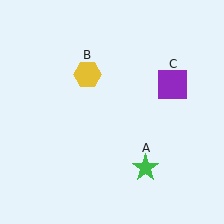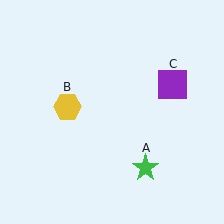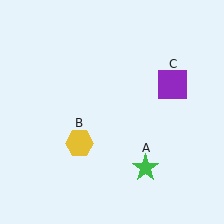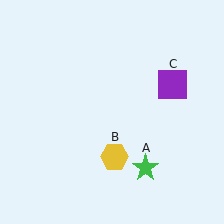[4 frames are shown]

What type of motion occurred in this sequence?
The yellow hexagon (object B) rotated counterclockwise around the center of the scene.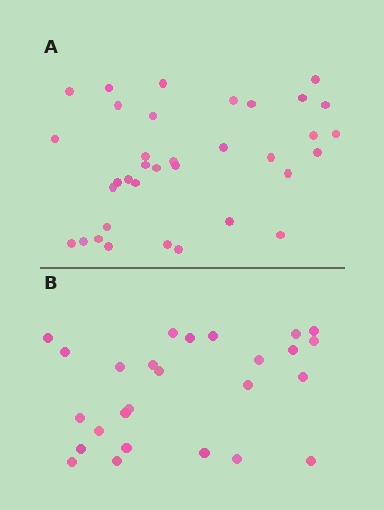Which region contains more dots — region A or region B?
Region A (the top region) has more dots.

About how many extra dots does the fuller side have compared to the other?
Region A has roughly 8 or so more dots than region B.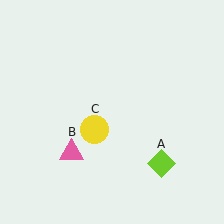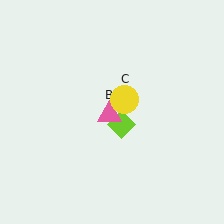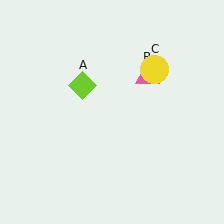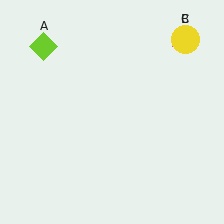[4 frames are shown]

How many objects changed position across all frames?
3 objects changed position: lime diamond (object A), pink triangle (object B), yellow circle (object C).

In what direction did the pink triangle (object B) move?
The pink triangle (object B) moved up and to the right.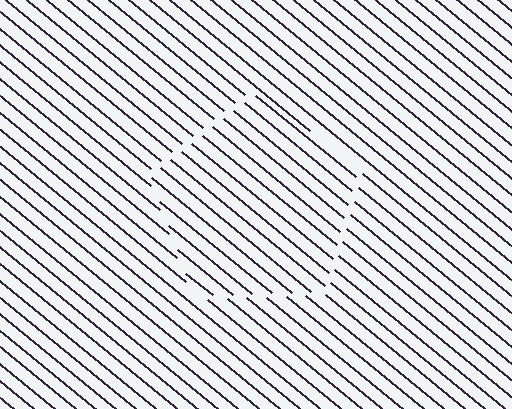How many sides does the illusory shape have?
5 sides — the line-ends trace a pentagon.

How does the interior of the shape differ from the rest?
The interior of the shape contains the same grating, shifted by half a period — the contour is defined by the phase discontinuity where line-ends from the inner and outer gratings abut.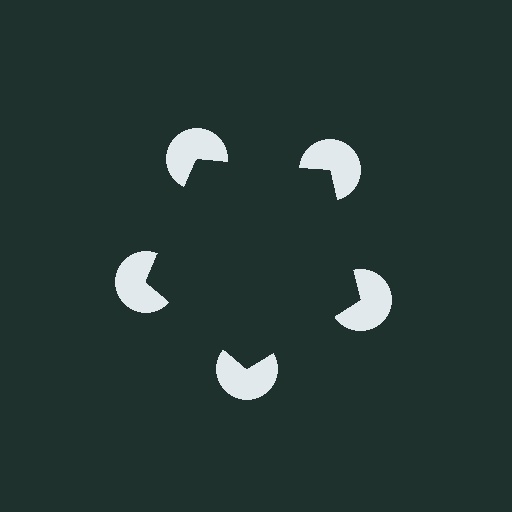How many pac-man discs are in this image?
There are 5 — one at each vertex of the illusory pentagon.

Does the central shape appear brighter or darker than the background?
It typically appears slightly darker than the background, even though no actual brightness change is drawn.